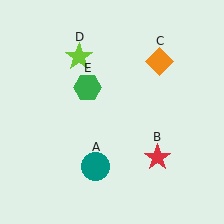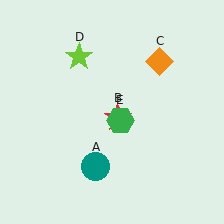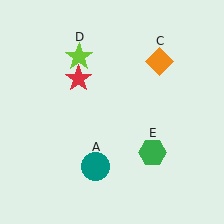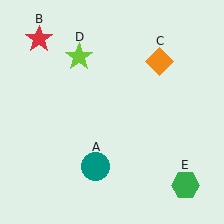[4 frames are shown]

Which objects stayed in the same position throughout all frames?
Teal circle (object A) and orange diamond (object C) and lime star (object D) remained stationary.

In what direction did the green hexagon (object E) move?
The green hexagon (object E) moved down and to the right.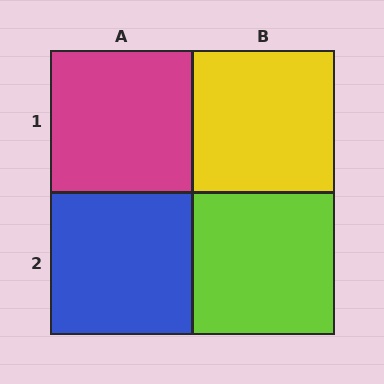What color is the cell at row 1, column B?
Yellow.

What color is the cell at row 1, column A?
Magenta.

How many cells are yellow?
1 cell is yellow.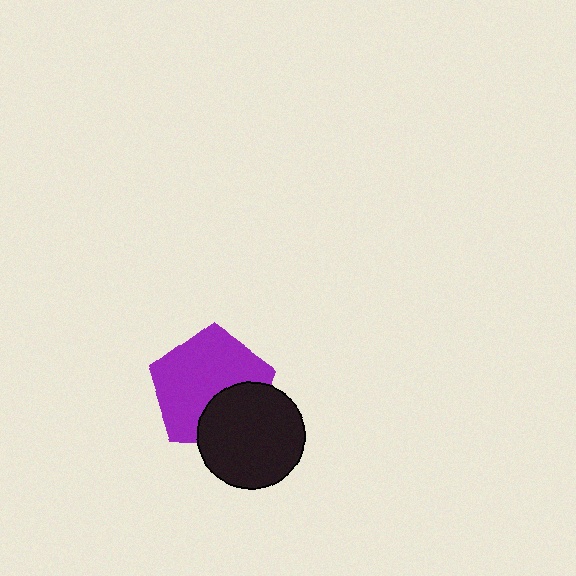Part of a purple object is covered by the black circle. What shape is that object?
It is a pentagon.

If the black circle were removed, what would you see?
You would see the complete purple pentagon.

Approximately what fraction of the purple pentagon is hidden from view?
Roughly 31% of the purple pentagon is hidden behind the black circle.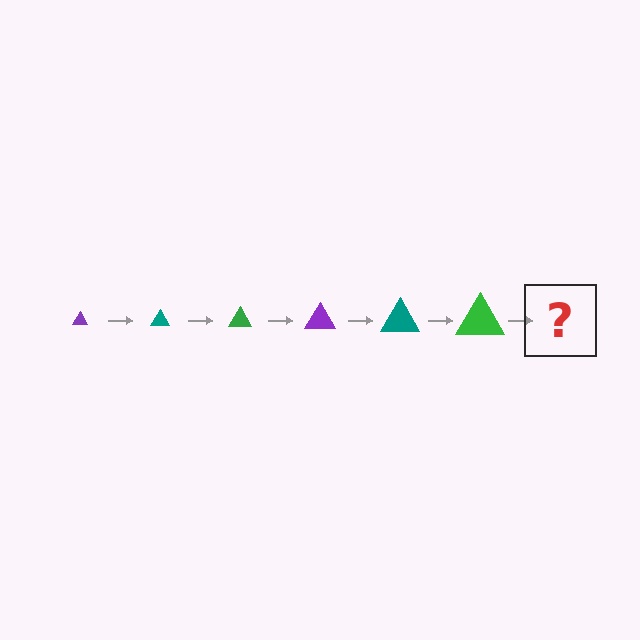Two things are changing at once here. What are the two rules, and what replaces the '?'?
The two rules are that the triangle grows larger each step and the color cycles through purple, teal, and green. The '?' should be a purple triangle, larger than the previous one.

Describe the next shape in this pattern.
It should be a purple triangle, larger than the previous one.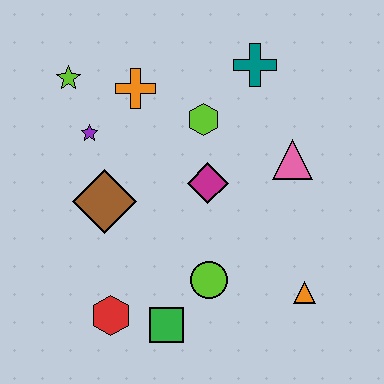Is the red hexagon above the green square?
Yes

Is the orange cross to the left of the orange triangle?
Yes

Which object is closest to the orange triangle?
The lime circle is closest to the orange triangle.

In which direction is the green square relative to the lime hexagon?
The green square is below the lime hexagon.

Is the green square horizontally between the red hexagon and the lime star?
No